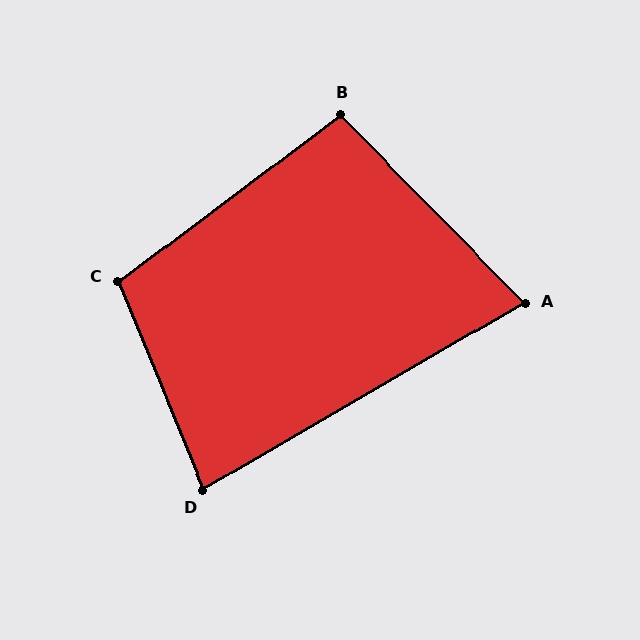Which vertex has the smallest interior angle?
A, at approximately 75 degrees.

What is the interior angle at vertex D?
Approximately 82 degrees (acute).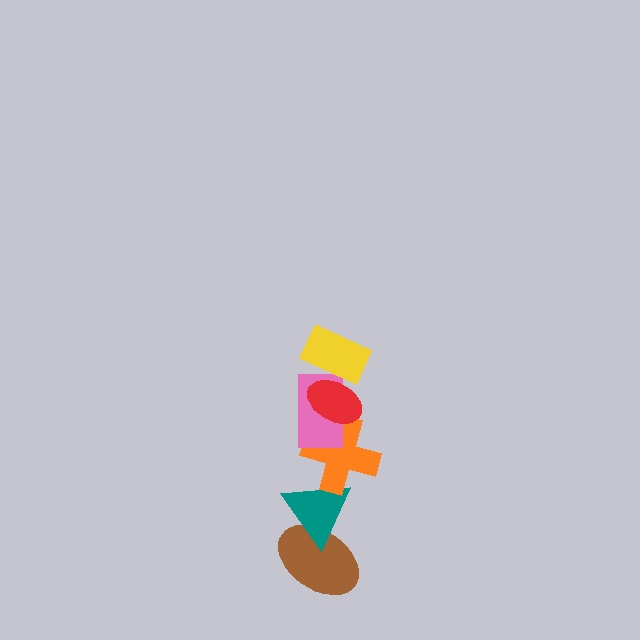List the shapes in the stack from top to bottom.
From top to bottom: the yellow rectangle, the red ellipse, the pink rectangle, the orange cross, the teal triangle, the brown ellipse.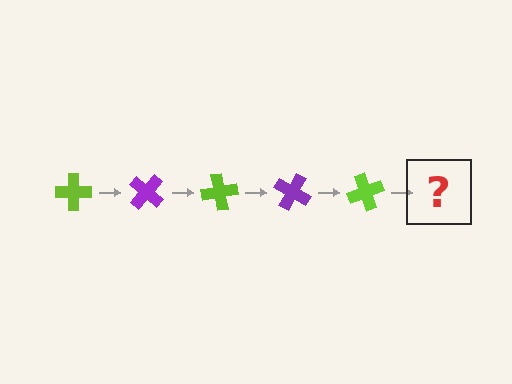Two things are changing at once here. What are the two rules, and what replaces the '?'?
The two rules are that it rotates 40 degrees each step and the color cycles through lime and purple. The '?' should be a purple cross, rotated 200 degrees from the start.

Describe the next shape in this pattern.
It should be a purple cross, rotated 200 degrees from the start.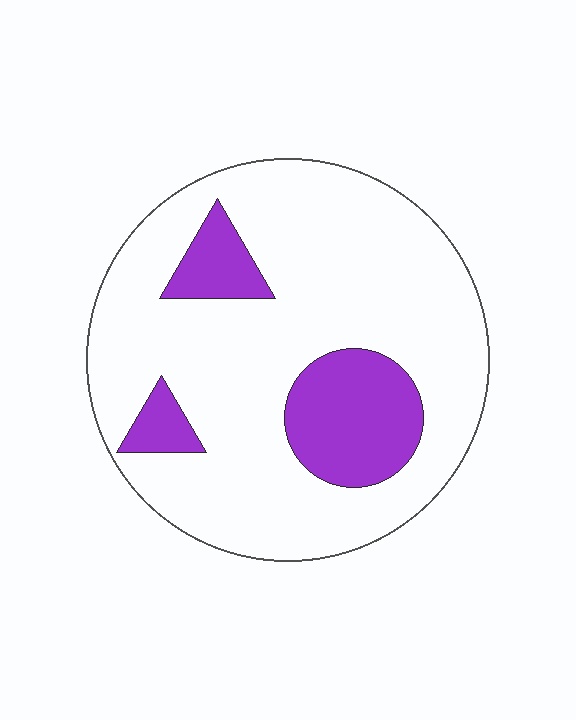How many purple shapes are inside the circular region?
3.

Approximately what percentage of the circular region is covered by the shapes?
Approximately 20%.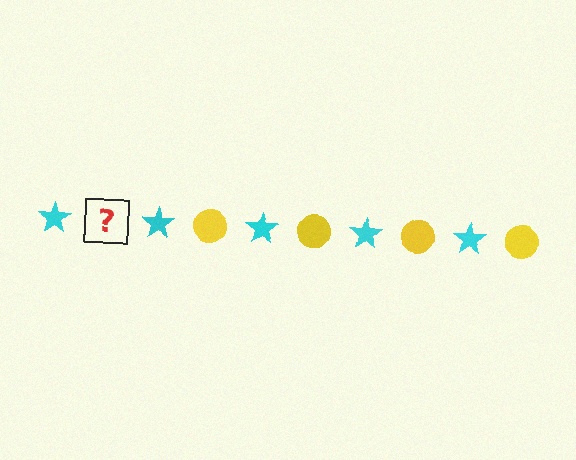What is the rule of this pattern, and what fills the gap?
The rule is that the pattern alternates between cyan star and yellow circle. The gap should be filled with a yellow circle.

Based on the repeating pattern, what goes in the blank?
The blank should be a yellow circle.